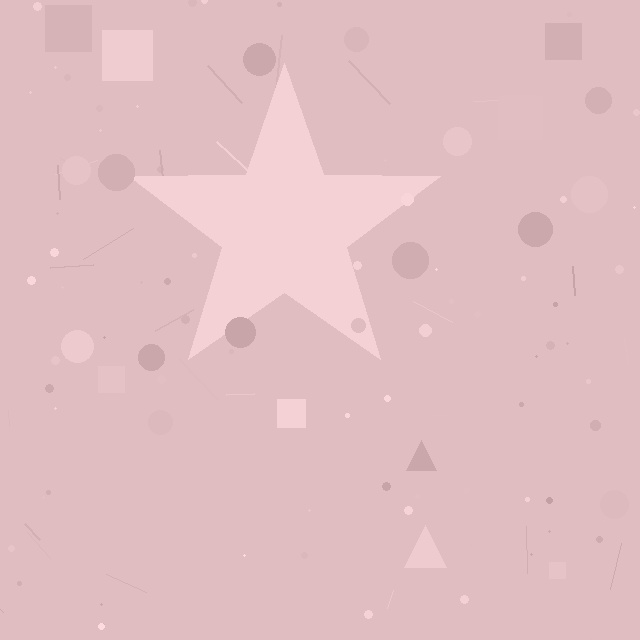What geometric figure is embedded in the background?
A star is embedded in the background.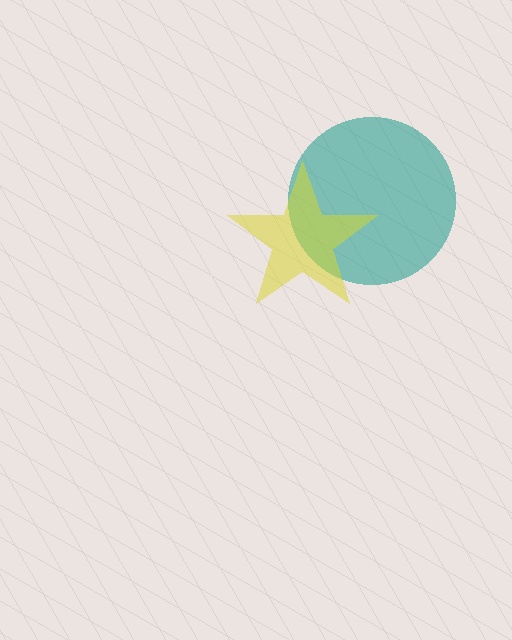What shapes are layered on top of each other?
The layered shapes are: a teal circle, a yellow star.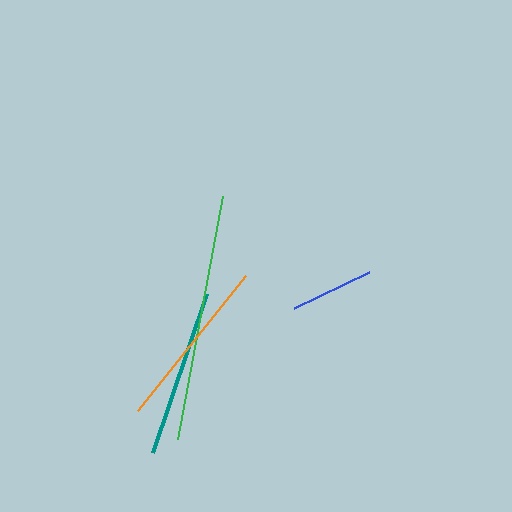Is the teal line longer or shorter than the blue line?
The teal line is longer than the blue line.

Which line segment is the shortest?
The blue line is the shortest at approximately 83 pixels.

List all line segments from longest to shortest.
From longest to shortest: green, orange, teal, blue.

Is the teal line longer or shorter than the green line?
The green line is longer than the teal line.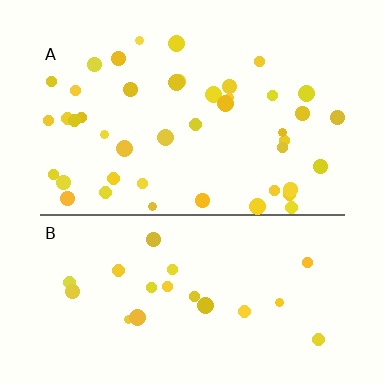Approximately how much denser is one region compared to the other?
Approximately 2.1× — region A over region B.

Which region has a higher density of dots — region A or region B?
A (the top).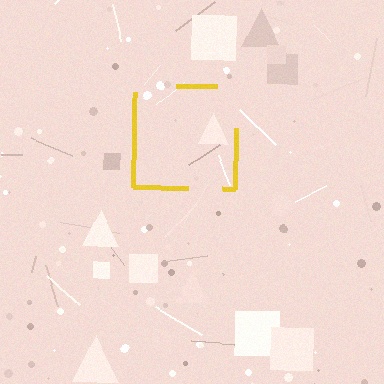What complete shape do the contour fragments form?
The contour fragments form a square.